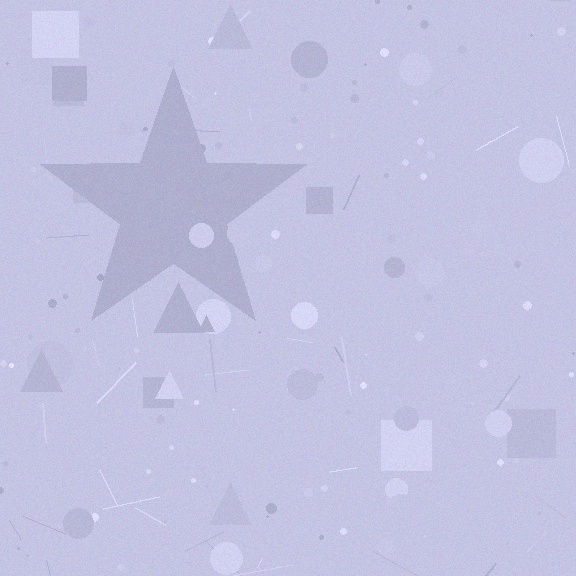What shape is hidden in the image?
A star is hidden in the image.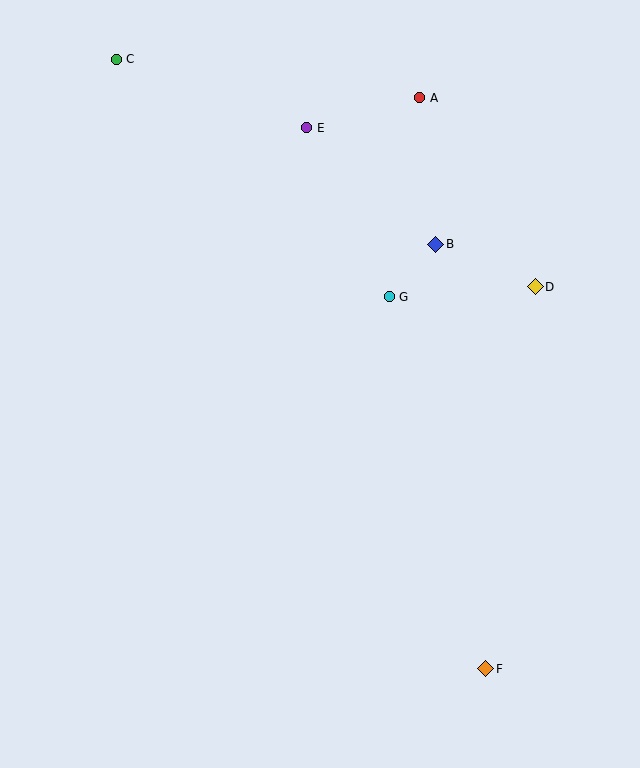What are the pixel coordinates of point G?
Point G is at (389, 297).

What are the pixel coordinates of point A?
Point A is at (420, 98).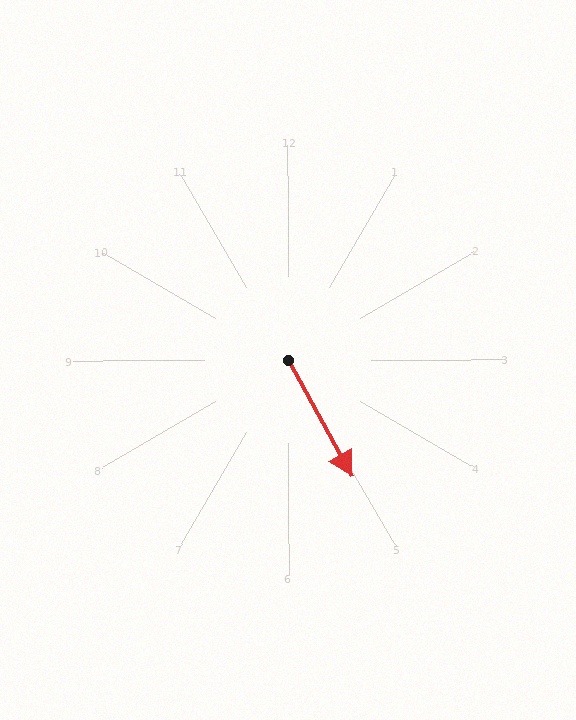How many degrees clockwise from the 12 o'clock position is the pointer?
Approximately 151 degrees.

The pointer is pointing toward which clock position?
Roughly 5 o'clock.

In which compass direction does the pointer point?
Southeast.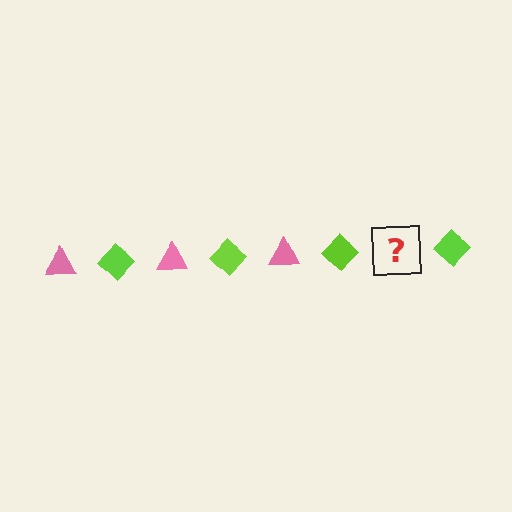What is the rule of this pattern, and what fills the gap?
The rule is that the pattern alternates between pink triangle and lime diamond. The gap should be filled with a pink triangle.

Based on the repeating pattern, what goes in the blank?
The blank should be a pink triangle.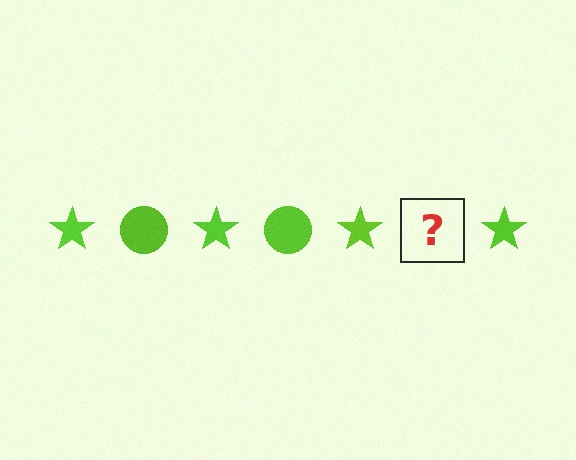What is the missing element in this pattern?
The missing element is a lime circle.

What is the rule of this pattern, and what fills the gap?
The rule is that the pattern cycles through star, circle shapes in lime. The gap should be filled with a lime circle.